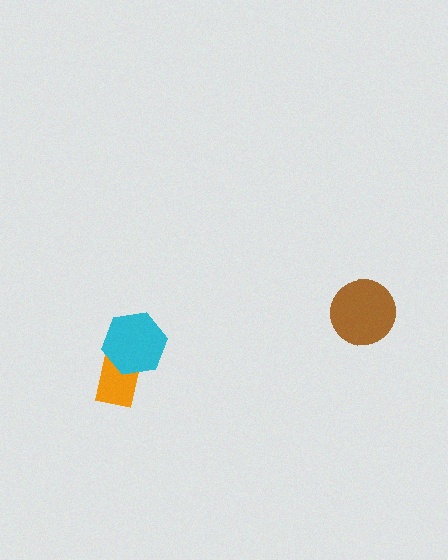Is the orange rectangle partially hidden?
Yes, it is partially covered by another shape.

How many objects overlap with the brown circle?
0 objects overlap with the brown circle.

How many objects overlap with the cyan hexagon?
1 object overlaps with the cyan hexagon.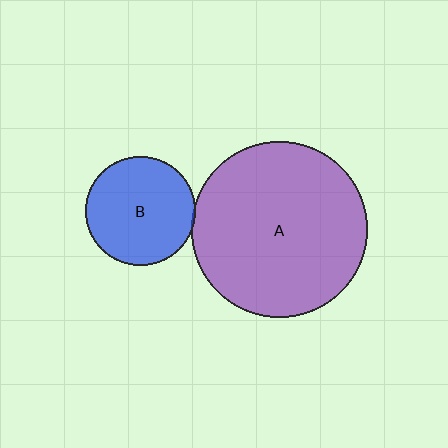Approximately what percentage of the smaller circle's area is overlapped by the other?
Approximately 5%.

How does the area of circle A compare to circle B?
Approximately 2.6 times.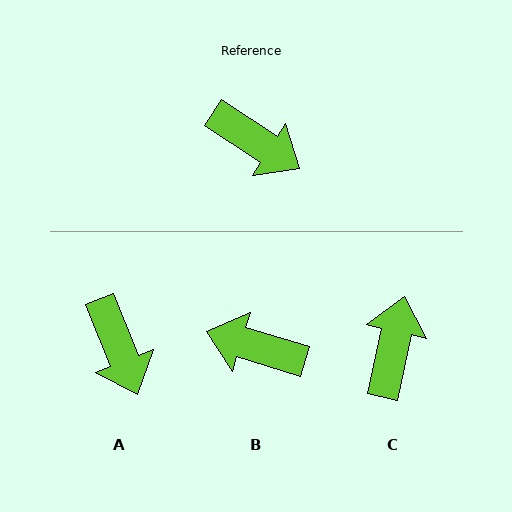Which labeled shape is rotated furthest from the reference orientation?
B, about 164 degrees away.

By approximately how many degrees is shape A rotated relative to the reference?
Approximately 35 degrees clockwise.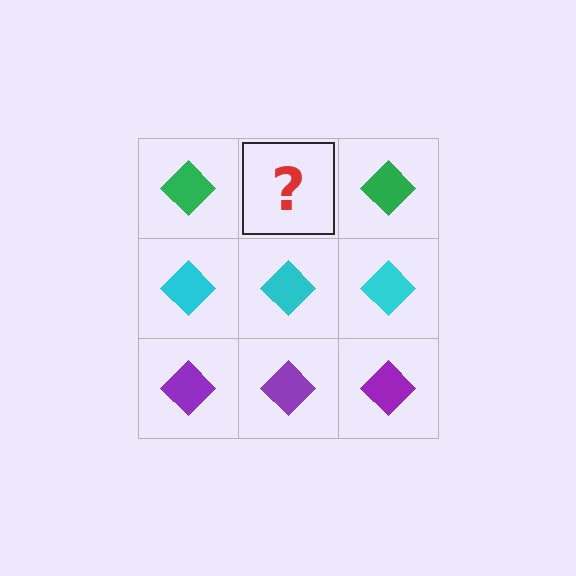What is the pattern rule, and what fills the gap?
The rule is that each row has a consistent color. The gap should be filled with a green diamond.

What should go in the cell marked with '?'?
The missing cell should contain a green diamond.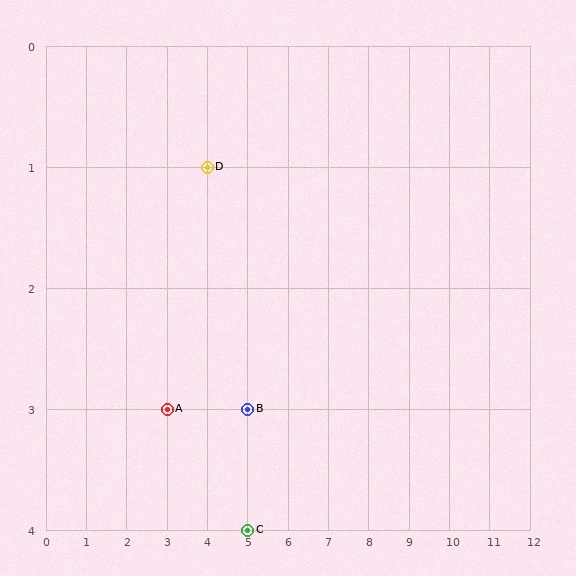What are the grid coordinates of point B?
Point B is at grid coordinates (5, 3).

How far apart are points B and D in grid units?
Points B and D are 1 column and 2 rows apart (about 2.2 grid units diagonally).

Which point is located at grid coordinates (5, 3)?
Point B is at (5, 3).